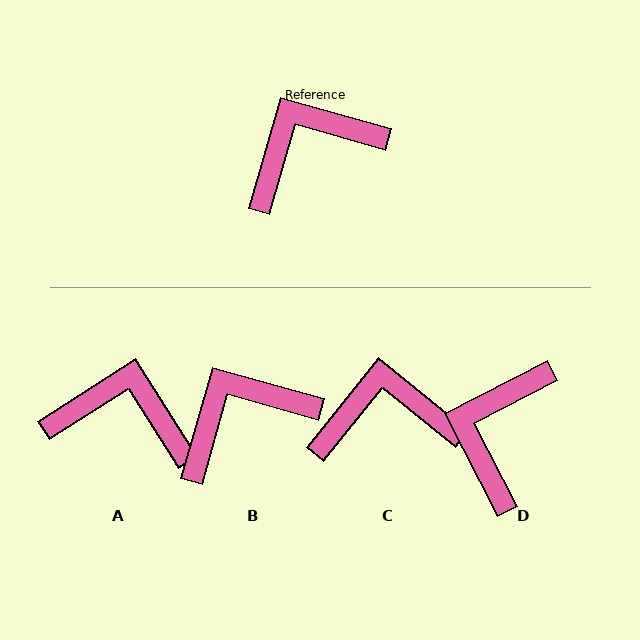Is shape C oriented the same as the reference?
No, it is off by about 23 degrees.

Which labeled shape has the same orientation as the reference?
B.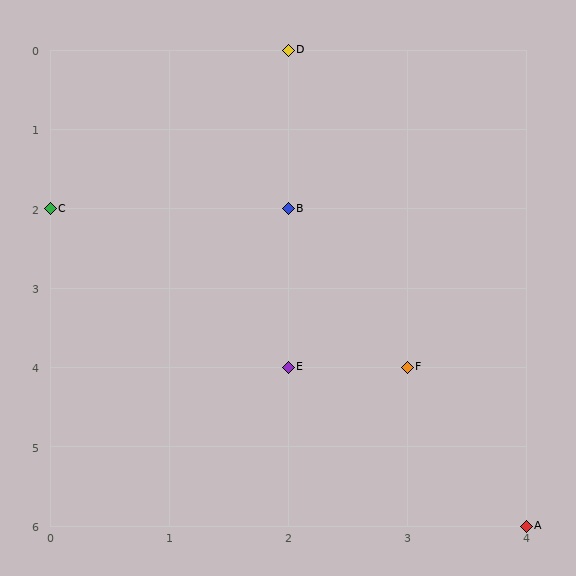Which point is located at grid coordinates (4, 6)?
Point A is at (4, 6).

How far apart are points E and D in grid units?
Points E and D are 4 rows apart.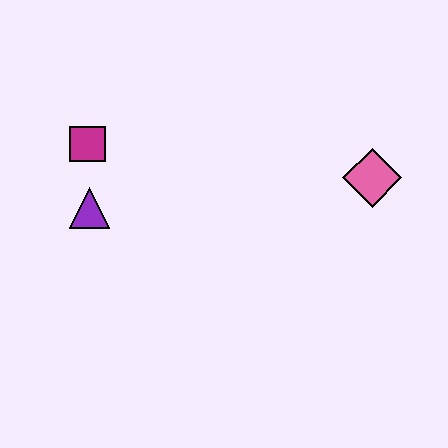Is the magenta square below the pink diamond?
No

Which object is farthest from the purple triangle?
The pink diamond is farthest from the purple triangle.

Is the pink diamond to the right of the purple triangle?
Yes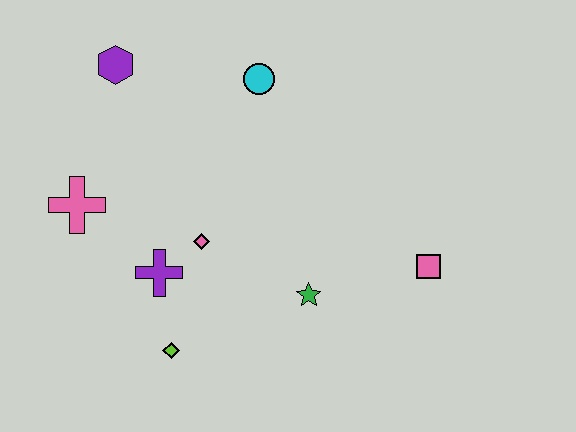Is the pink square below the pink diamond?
Yes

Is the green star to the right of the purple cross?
Yes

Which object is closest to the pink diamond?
The purple cross is closest to the pink diamond.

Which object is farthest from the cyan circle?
The lime diamond is farthest from the cyan circle.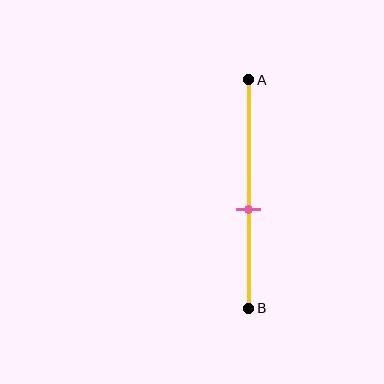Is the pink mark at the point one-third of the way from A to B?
No, the mark is at about 55% from A, not at the 33% one-third point.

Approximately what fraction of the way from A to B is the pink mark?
The pink mark is approximately 55% of the way from A to B.